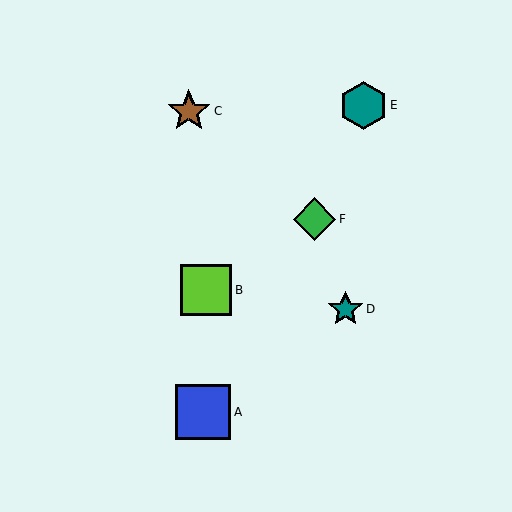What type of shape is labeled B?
Shape B is a lime square.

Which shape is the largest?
The blue square (labeled A) is the largest.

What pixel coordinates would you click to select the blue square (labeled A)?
Click at (203, 412) to select the blue square A.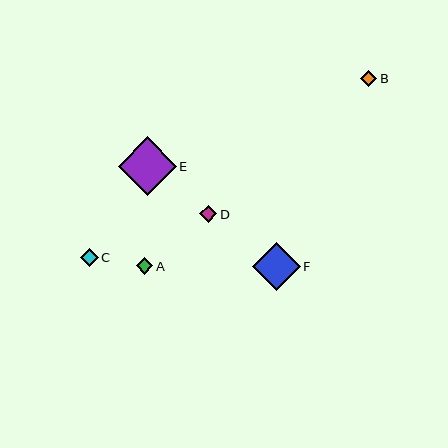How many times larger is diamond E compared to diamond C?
Diamond E is approximately 3.3 times the size of diamond C.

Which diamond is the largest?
Diamond E is the largest with a size of approximately 58 pixels.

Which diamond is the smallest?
Diamond B is the smallest with a size of approximately 16 pixels.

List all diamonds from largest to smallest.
From largest to smallest: E, F, C, D, A, B.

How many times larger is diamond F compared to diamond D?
Diamond F is approximately 2.8 times the size of diamond D.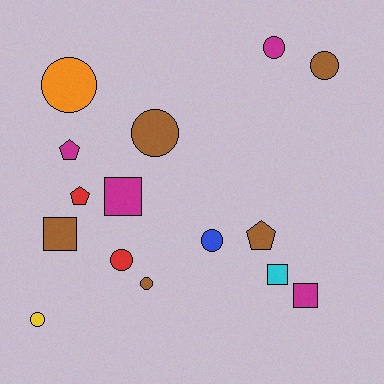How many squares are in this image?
There are 4 squares.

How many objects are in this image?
There are 15 objects.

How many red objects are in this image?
There are 2 red objects.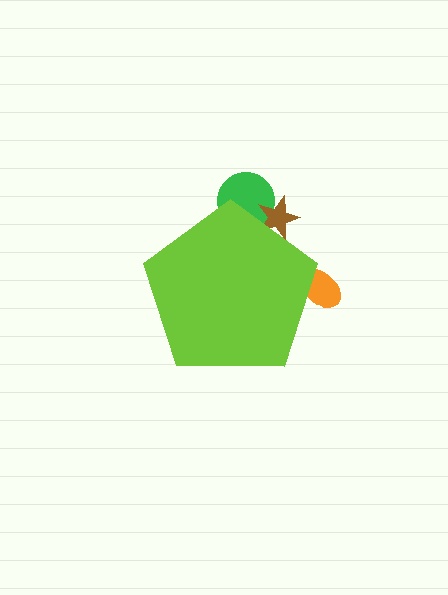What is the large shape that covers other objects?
A lime pentagon.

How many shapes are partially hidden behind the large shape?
3 shapes are partially hidden.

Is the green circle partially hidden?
Yes, the green circle is partially hidden behind the lime pentagon.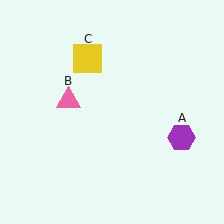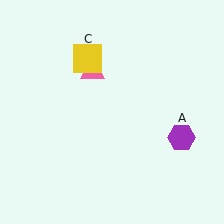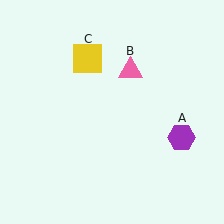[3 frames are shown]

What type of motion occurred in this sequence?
The pink triangle (object B) rotated clockwise around the center of the scene.